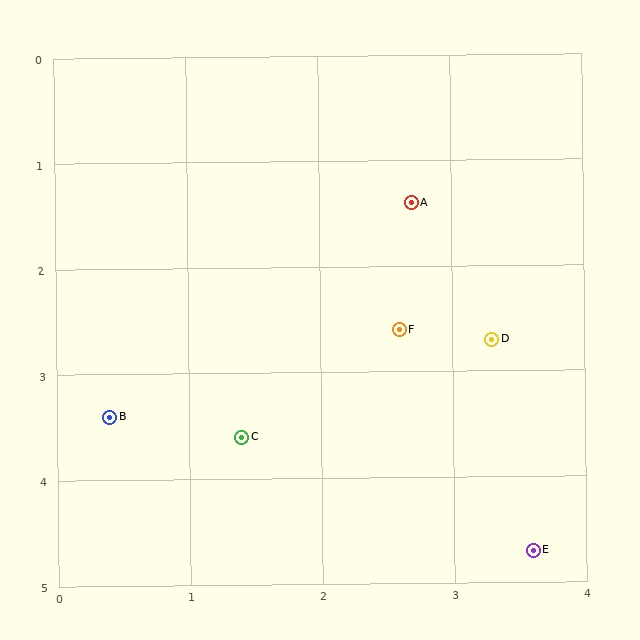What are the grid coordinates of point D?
Point D is at approximately (3.3, 2.7).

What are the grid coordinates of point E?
Point E is at approximately (3.6, 4.7).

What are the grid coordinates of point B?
Point B is at approximately (0.4, 3.4).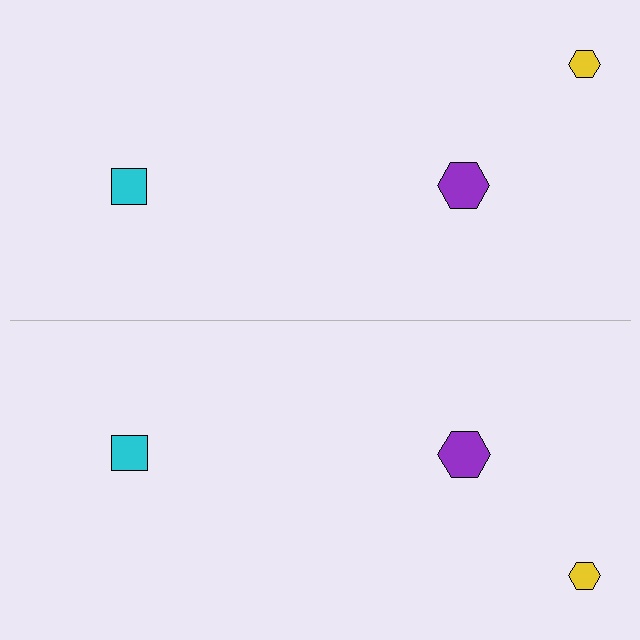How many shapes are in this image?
There are 6 shapes in this image.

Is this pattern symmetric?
Yes, this pattern has bilateral (reflection) symmetry.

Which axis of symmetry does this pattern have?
The pattern has a horizontal axis of symmetry running through the center of the image.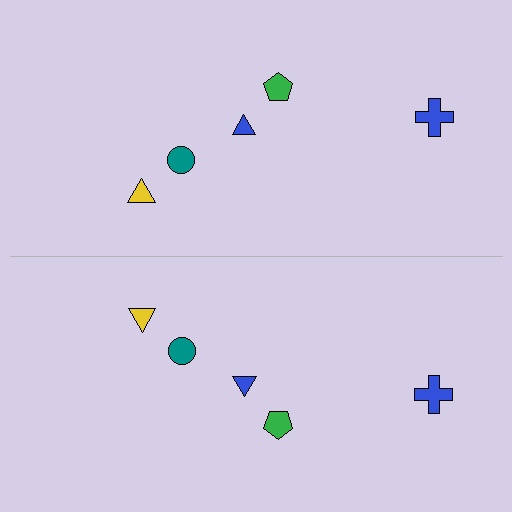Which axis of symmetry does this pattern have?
The pattern has a horizontal axis of symmetry running through the center of the image.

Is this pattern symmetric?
Yes, this pattern has bilateral (reflection) symmetry.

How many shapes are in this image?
There are 10 shapes in this image.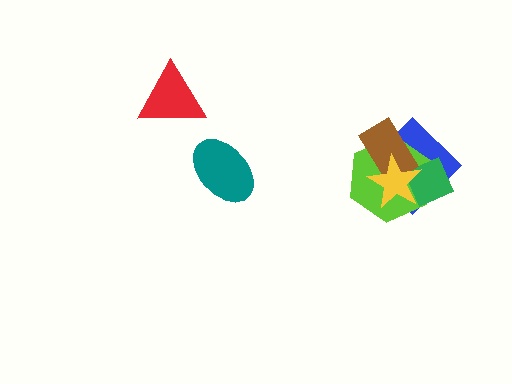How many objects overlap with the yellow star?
4 objects overlap with the yellow star.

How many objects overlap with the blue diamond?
4 objects overlap with the blue diamond.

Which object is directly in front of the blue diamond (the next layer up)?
The lime hexagon is directly in front of the blue diamond.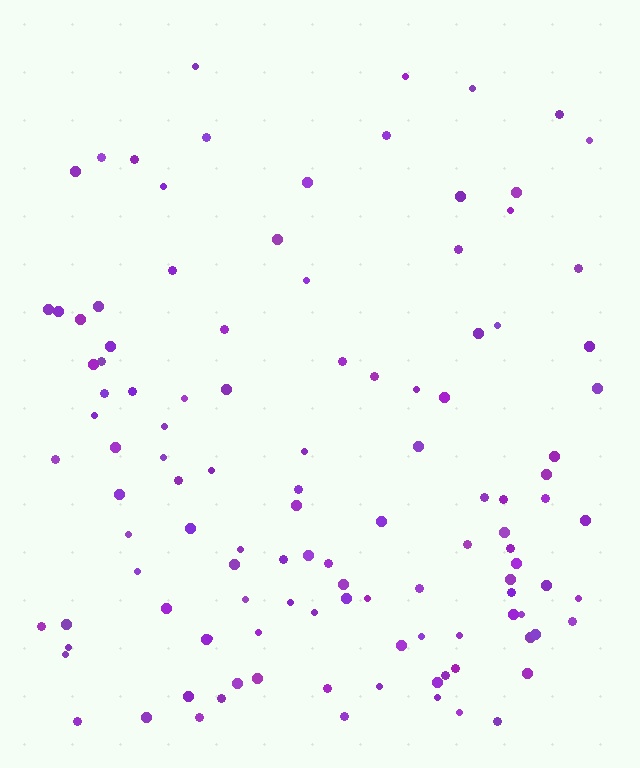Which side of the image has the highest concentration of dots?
The bottom.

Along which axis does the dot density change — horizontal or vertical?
Vertical.